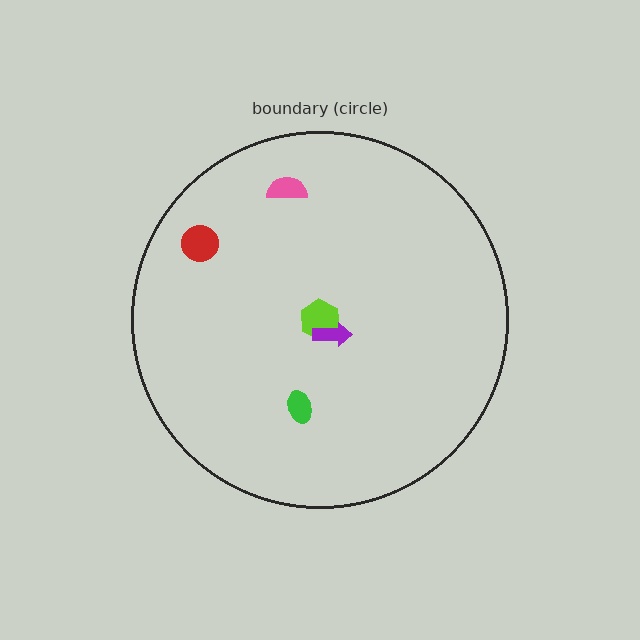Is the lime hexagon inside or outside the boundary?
Inside.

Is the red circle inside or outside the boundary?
Inside.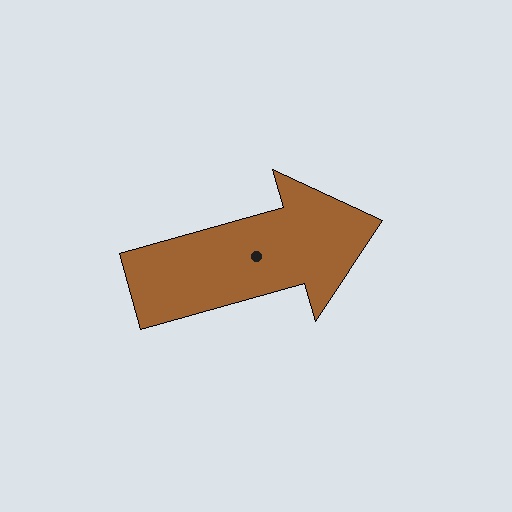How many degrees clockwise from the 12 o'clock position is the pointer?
Approximately 74 degrees.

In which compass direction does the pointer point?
East.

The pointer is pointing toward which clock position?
Roughly 2 o'clock.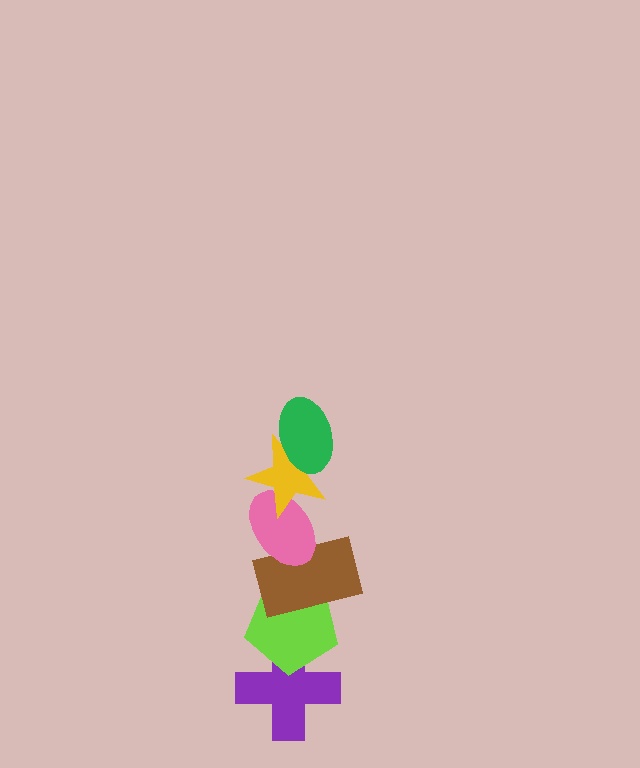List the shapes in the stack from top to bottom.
From top to bottom: the green ellipse, the yellow star, the pink ellipse, the brown rectangle, the lime pentagon, the purple cross.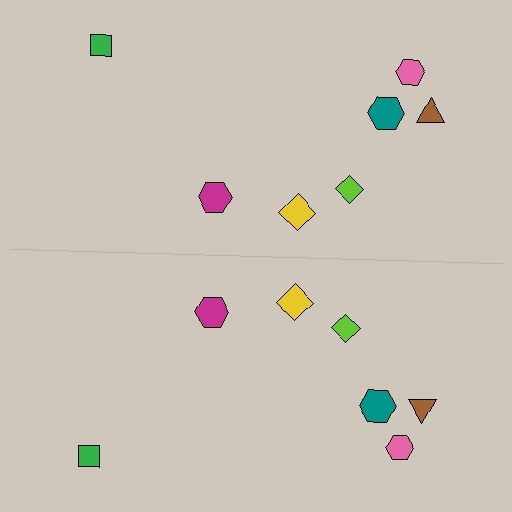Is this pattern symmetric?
Yes, this pattern has bilateral (reflection) symmetry.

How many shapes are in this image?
There are 14 shapes in this image.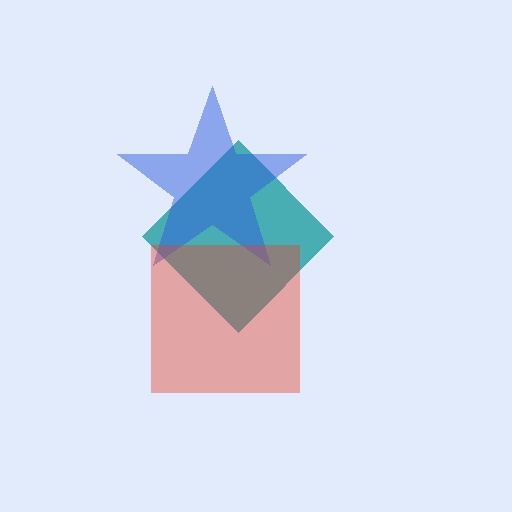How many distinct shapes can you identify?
There are 3 distinct shapes: a teal diamond, a blue star, a red square.